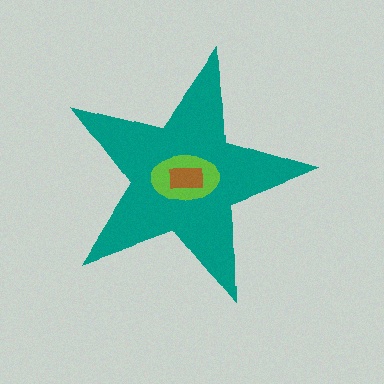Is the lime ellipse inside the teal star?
Yes.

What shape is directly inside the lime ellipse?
The brown rectangle.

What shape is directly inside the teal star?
The lime ellipse.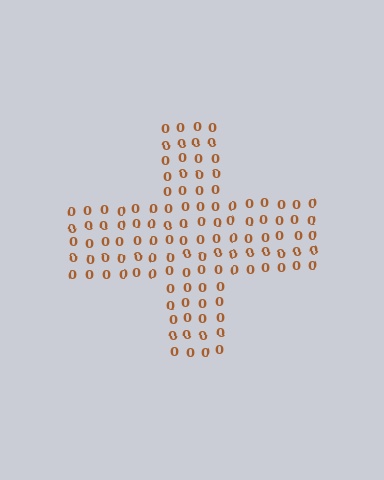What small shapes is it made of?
It is made of small digit 0's.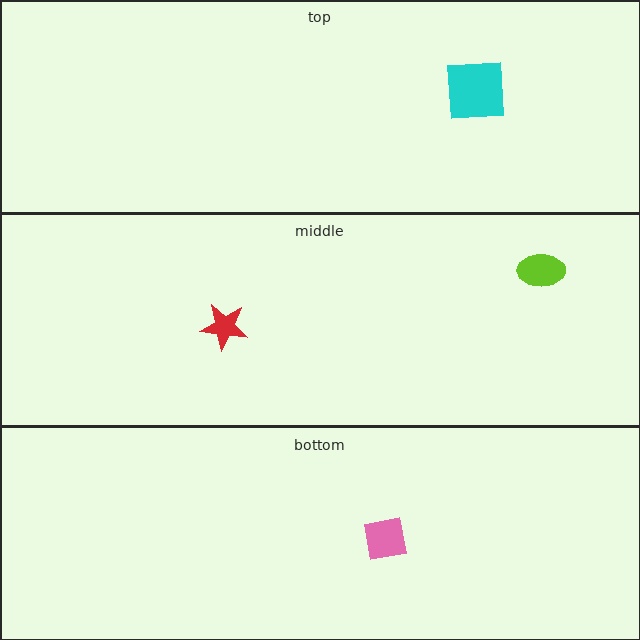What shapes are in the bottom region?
The pink square.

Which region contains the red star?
The middle region.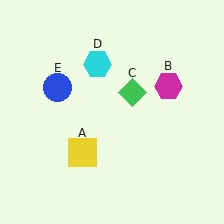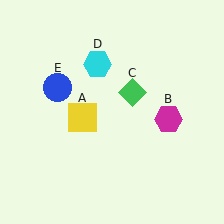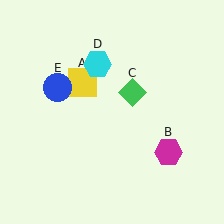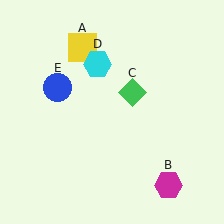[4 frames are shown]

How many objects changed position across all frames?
2 objects changed position: yellow square (object A), magenta hexagon (object B).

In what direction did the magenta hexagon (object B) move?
The magenta hexagon (object B) moved down.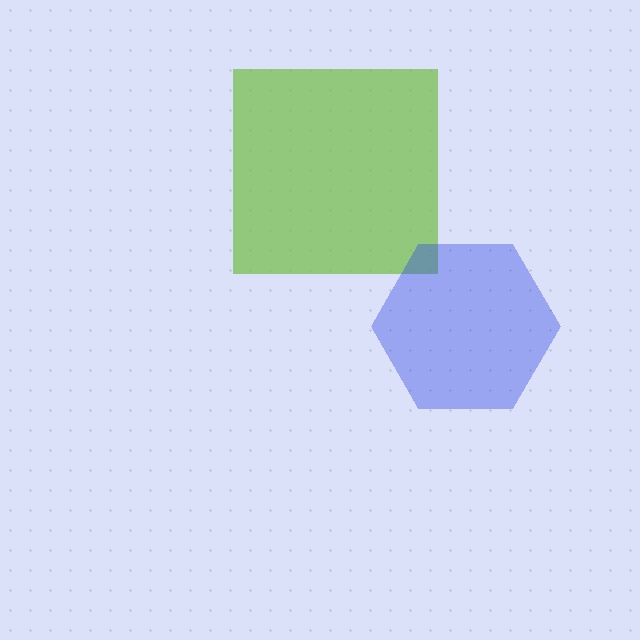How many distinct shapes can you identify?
There are 2 distinct shapes: a lime square, a blue hexagon.